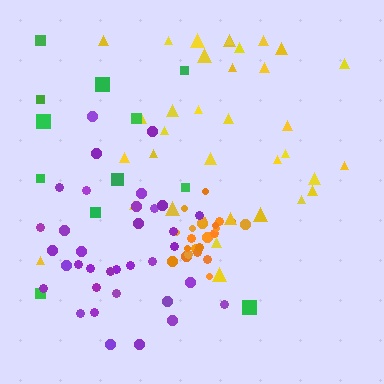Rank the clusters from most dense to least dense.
orange, purple, yellow, green.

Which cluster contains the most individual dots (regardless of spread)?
Purple (35).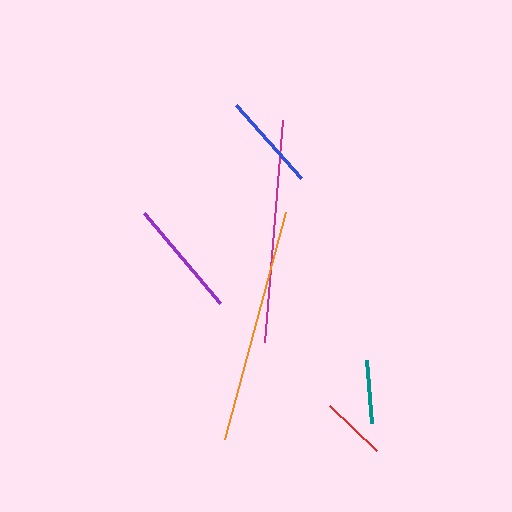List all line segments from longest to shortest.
From longest to shortest: orange, magenta, purple, blue, red, teal.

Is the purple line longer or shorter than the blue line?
The purple line is longer than the blue line.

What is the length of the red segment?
The red segment is approximately 66 pixels long.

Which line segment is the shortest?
The teal line is the shortest at approximately 63 pixels.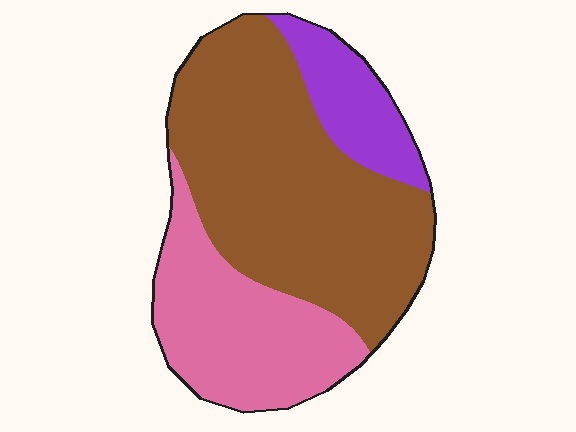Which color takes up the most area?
Brown, at roughly 55%.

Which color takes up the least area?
Purple, at roughly 15%.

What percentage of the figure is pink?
Pink covers roughly 30% of the figure.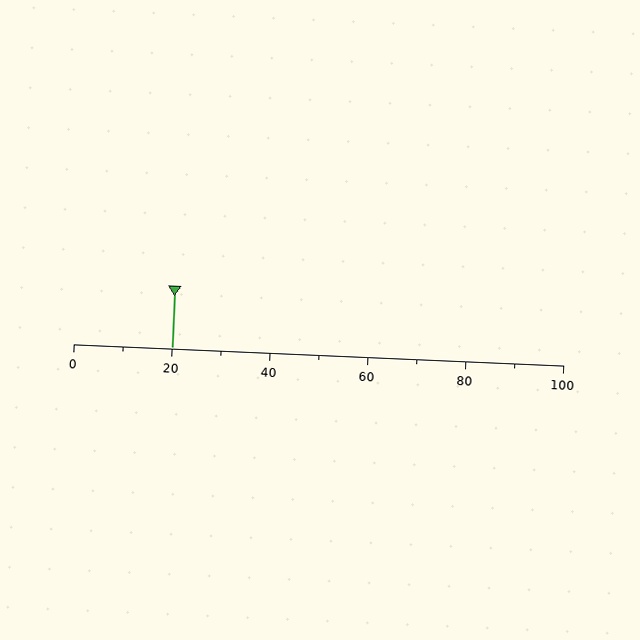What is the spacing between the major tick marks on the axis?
The major ticks are spaced 20 apart.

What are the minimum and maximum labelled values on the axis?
The axis runs from 0 to 100.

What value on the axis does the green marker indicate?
The marker indicates approximately 20.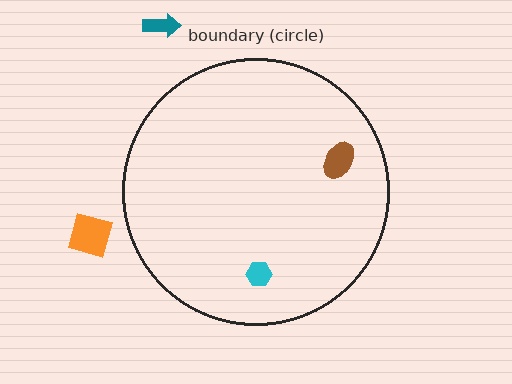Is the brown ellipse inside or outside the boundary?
Inside.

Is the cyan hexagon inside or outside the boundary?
Inside.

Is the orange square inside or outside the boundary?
Outside.